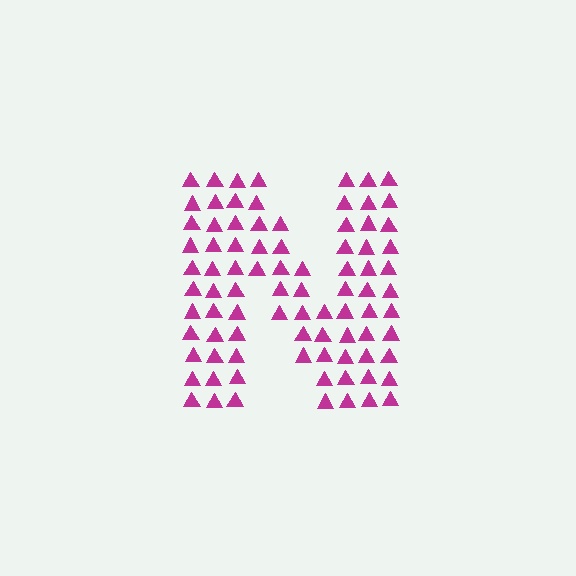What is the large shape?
The large shape is the letter N.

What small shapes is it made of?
It is made of small triangles.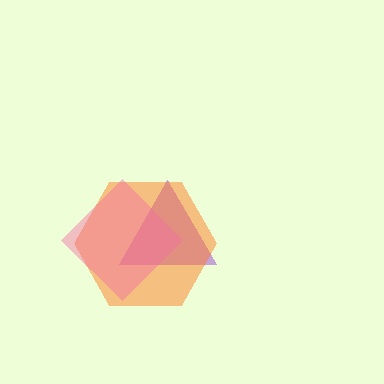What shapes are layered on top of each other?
The layered shapes are: a purple triangle, an orange hexagon, a pink diamond.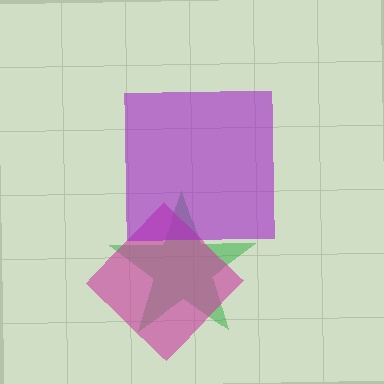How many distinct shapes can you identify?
There are 3 distinct shapes: a green star, a magenta diamond, a purple square.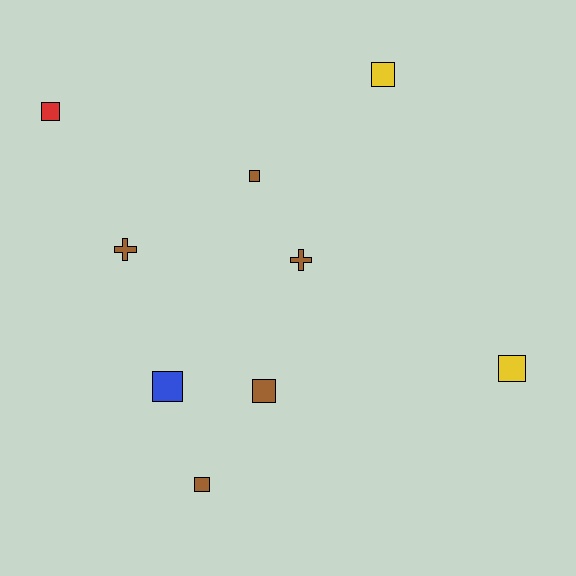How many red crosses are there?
There are no red crosses.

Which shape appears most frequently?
Square, with 7 objects.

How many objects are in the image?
There are 9 objects.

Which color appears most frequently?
Brown, with 5 objects.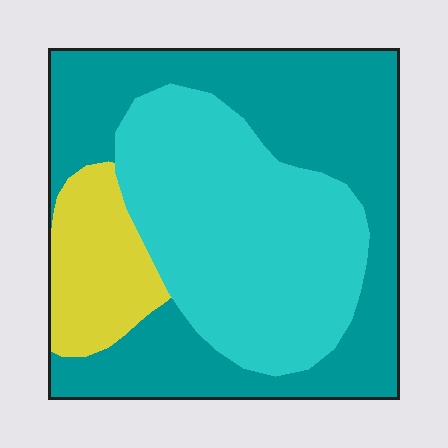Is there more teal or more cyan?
Teal.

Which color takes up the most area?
Teal, at roughly 50%.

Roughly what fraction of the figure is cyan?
Cyan covers roughly 40% of the figure.